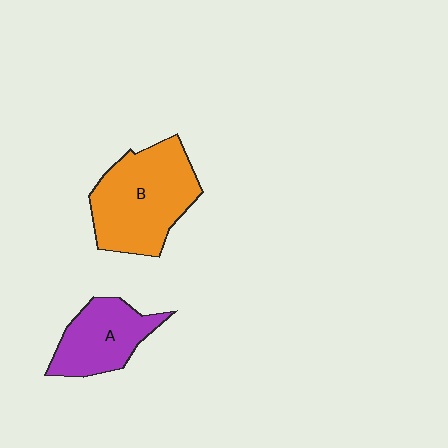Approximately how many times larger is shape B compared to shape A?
Approximately 1.6 times.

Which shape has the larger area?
Shape B (orange).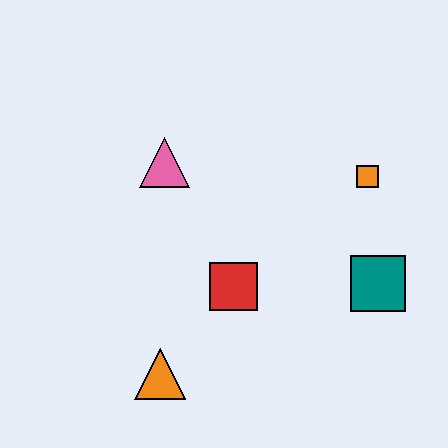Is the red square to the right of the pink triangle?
Yes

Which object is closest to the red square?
The orange triangle is closest to the red square.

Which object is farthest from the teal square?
The pink triangle is farthest from the teal square.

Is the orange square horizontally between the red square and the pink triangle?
No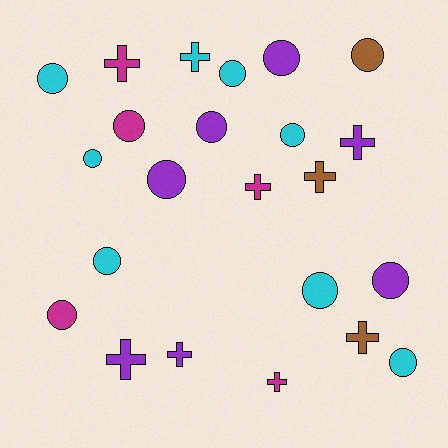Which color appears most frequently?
Cyan, with 8 objects.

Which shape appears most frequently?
Circle, with 14 objects.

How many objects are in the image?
There are 23 objects.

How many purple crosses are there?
There are 3 purple crosses.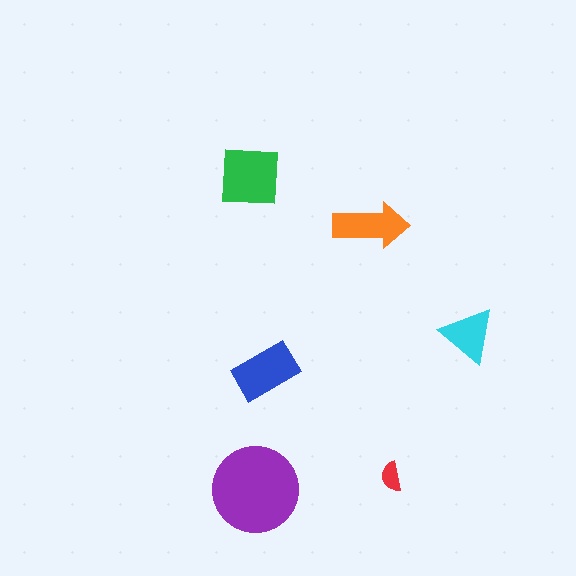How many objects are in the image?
There are 6 objects in the image.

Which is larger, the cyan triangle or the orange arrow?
The orange arrow.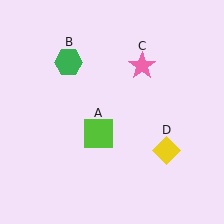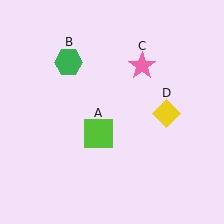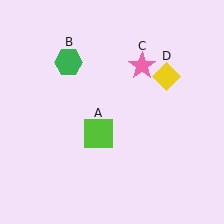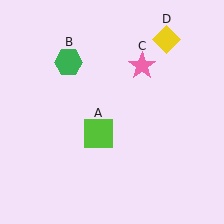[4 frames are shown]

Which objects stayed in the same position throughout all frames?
Lime square (object A) and green hexagon (object B) and pink star (object C) remained stationary.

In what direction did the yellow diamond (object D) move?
The yellow diamond (object D) moved up.